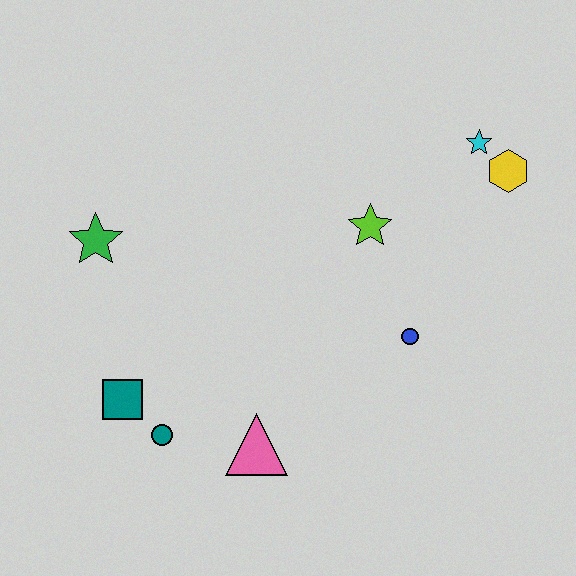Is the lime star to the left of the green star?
No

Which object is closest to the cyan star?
The yellow hexagon is closest to the cyan star.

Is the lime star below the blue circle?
No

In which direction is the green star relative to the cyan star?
The green star is to the left of the cyan star.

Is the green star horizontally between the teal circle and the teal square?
No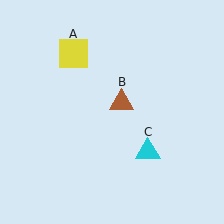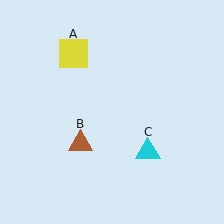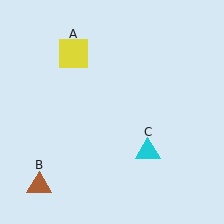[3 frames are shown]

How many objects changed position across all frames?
1 object changed position: brown triangle (object B).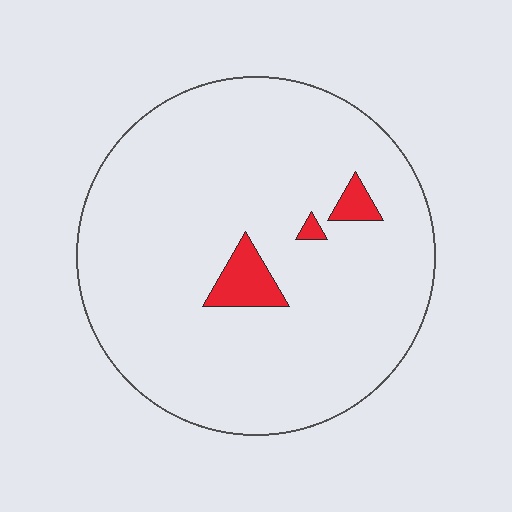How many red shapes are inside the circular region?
3.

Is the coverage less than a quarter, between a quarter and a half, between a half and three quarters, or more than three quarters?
Less than a quarter.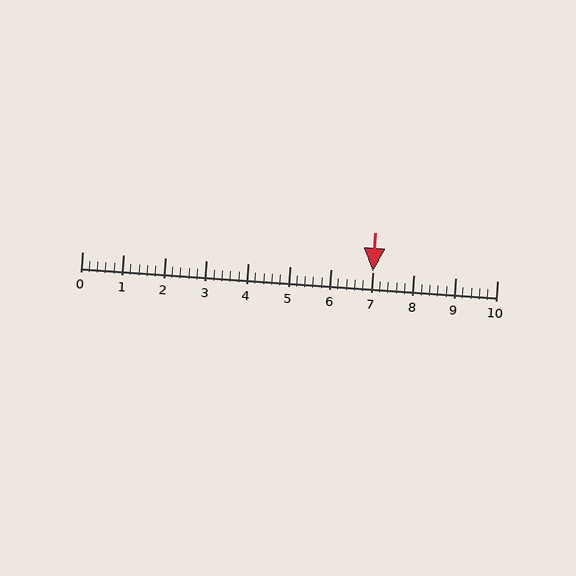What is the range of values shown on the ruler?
The ruler shows values from 0 to 10.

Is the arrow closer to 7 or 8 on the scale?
The arrow is closer to 7.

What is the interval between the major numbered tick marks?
The major tick marks are spaced 1 units apart.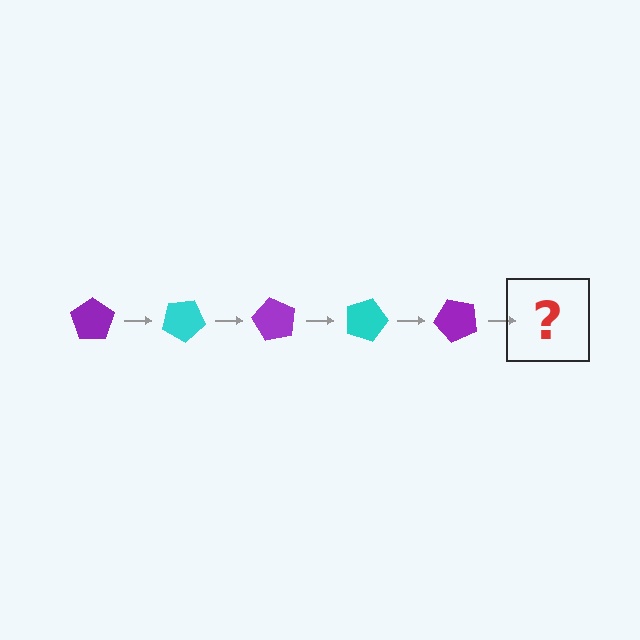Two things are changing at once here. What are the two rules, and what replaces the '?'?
The two rules are that it rotates 30 degrees each step and the color cycles through purple and cyan. The '?' should be a cyan pentagon, rotated 150 degrees from the start.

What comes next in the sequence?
The next element should be a cyan pentagon, rotated 150 degrees from the start.